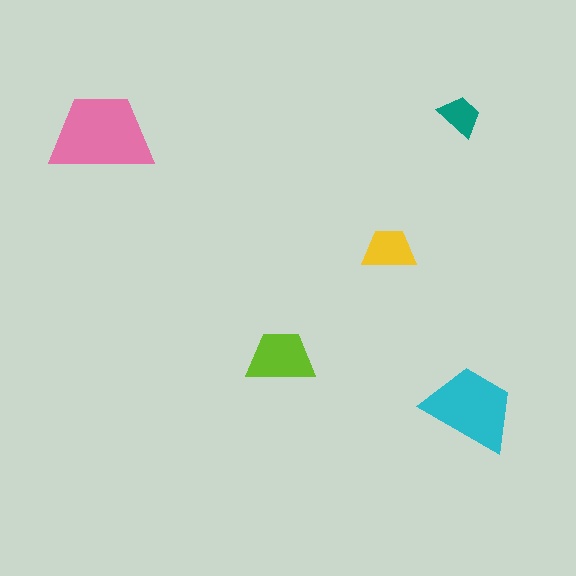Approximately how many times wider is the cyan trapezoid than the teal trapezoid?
About 2 times wider.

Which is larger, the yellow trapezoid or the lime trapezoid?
The lime one.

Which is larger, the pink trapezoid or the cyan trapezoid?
The pink one.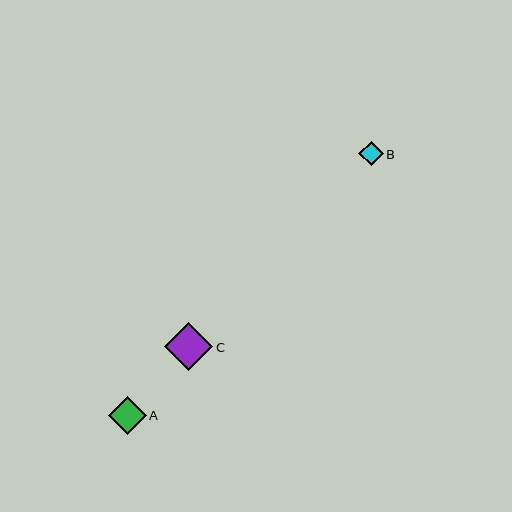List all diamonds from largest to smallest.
From largest to smallest: C, A, B.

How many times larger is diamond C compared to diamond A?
Diamond C is approximately 1.3 times the size of diamond A.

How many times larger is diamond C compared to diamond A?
Diamond C is approximately 1.3 times the size of diamond A.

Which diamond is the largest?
Diamond C is the largest with a size of approximately 48 pixels.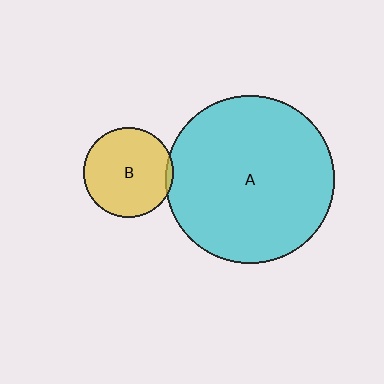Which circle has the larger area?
Circle A (cyan).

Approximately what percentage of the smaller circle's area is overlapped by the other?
Approximately 5%.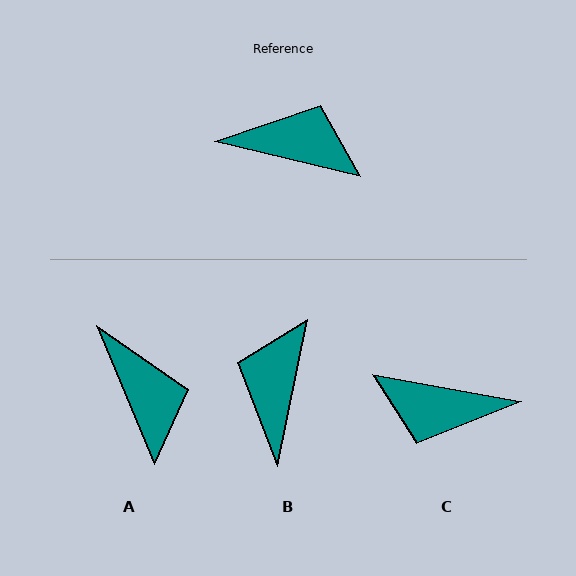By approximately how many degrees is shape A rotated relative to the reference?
Approximately 54 degrees clockwise.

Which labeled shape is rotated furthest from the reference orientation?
C, about 177 degrees away.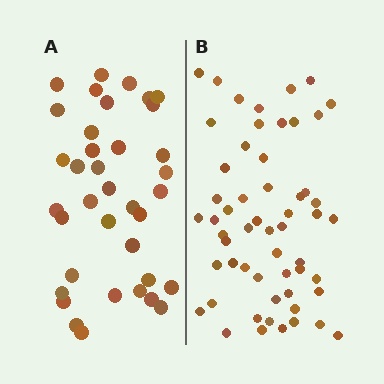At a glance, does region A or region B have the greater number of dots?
Region B (the right region) has more dots.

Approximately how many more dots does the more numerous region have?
Region B has approximately 20 more dots than region A.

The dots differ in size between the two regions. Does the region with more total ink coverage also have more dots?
No. Region A has more total ink coverage because its dots are larger, but region B actually contains more individual dots. Total area can be misleading — the number of items is what matters here.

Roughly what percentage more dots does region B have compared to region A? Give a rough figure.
About 50% more.